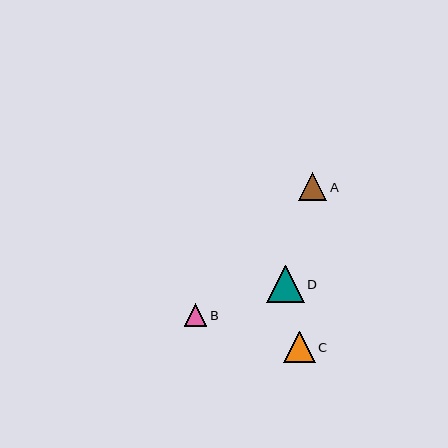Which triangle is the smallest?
Triangle B is the smallest with a size of approximately 23 pixels.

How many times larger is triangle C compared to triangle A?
Triangle C is approximately 1.1 times the size of triangle A.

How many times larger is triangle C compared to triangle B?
Triangle C is approximately 1.4 times the size of triangle B.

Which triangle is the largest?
Triangle D is the largest with a size of approximately 38 pixels.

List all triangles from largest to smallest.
From largest to smallest: D, C, A, B.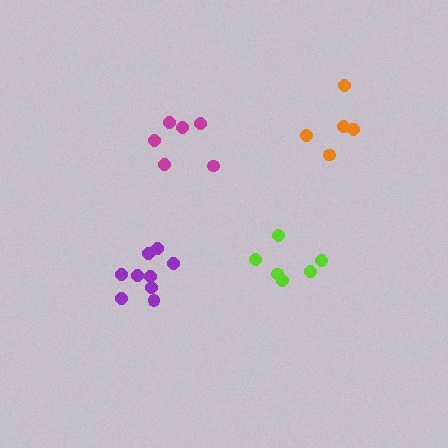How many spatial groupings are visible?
There are 4 spatial groupings.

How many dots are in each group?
Group 1: 6 dots, Group 2: 5 dots, Group 3: 9 dots, Group 4: 6 dots (26 total).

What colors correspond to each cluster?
The clusters are colored: lime, orange, purple, magenta.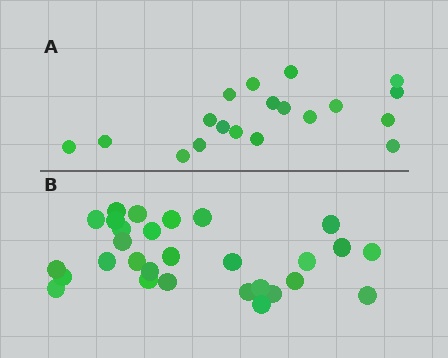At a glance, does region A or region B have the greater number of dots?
Region B (the bottom region) has more dots.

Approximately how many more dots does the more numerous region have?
Region B has roughly 10 or so more dots than region A.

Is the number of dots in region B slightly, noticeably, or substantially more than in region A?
Region B has substantially more. The ratio is roughly 1.5 to 1.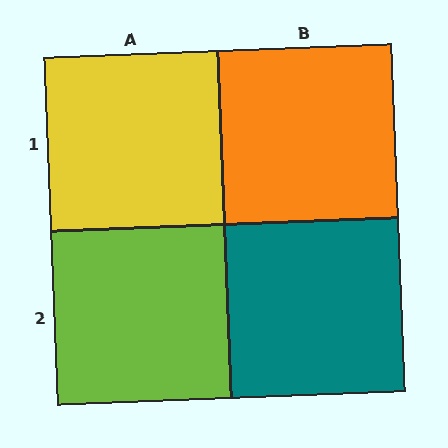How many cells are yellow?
1 cell is yellow.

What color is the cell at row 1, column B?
Orange.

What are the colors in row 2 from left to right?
Lime, teal.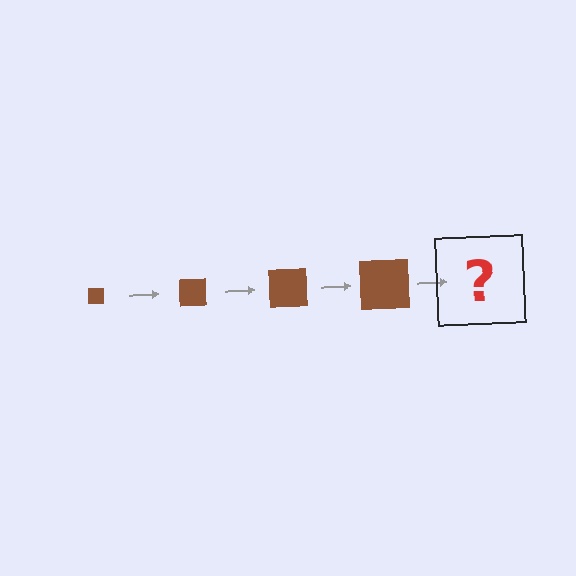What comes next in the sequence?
The next element should be a brown square, larger than the previous one.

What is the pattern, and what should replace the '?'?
The pattern is that the square gets progressively larger each step. The '?' should be a brown square, larger than the previous one.